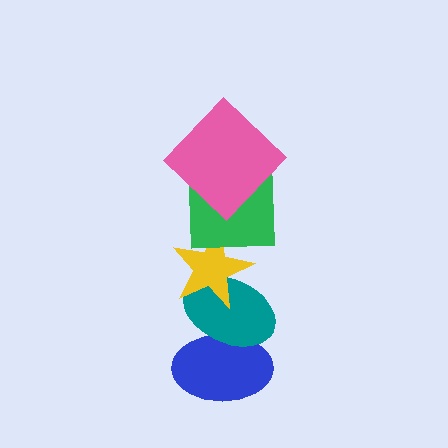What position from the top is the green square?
The green square is 2nd from the top.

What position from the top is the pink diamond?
The pink diamond is 1st from the top.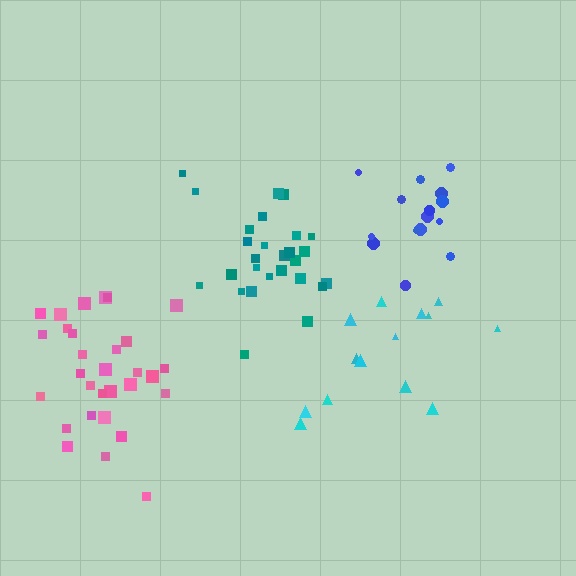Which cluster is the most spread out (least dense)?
Cyan.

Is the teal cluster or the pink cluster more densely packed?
Teal.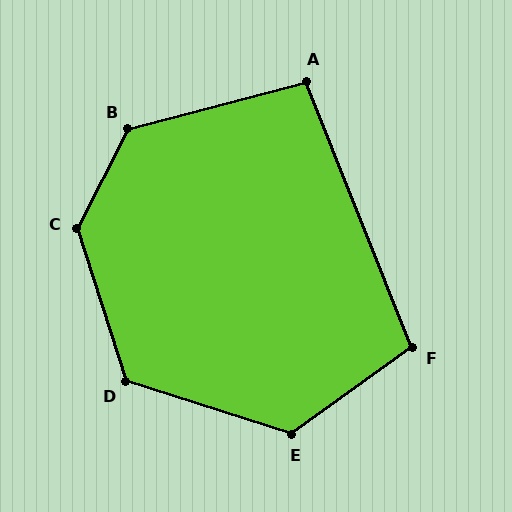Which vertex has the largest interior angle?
C, at approximately 136 degrees.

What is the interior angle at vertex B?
Approximately 131 degrees (obtuse).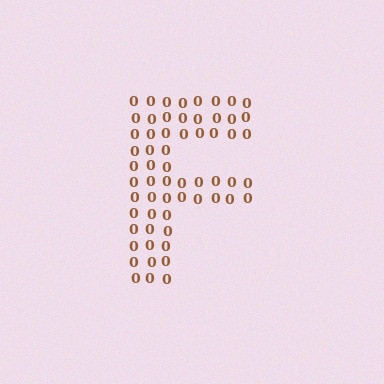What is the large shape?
The large shape is the letter F.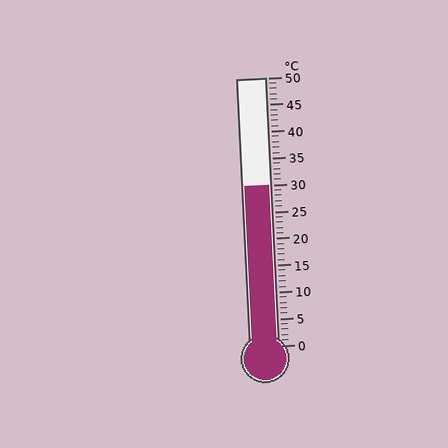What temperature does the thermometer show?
The thermometer shows approximately 30°C.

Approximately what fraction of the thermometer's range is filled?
The thermometer is filled to approximately 60% of its range.